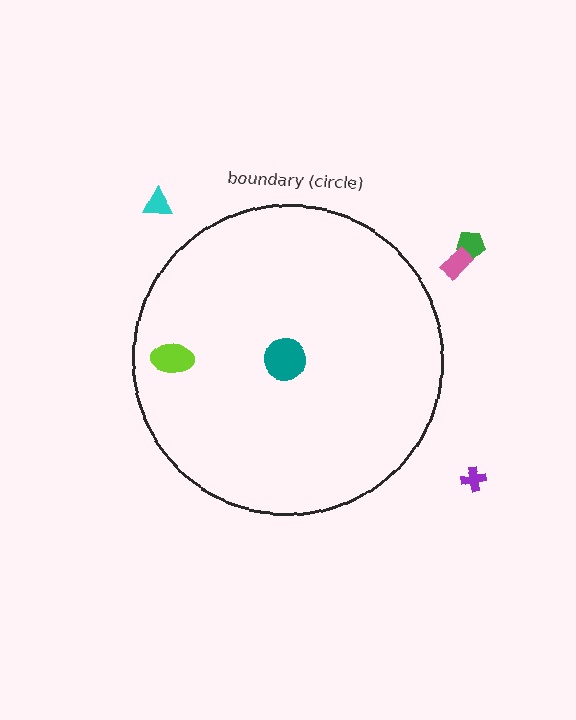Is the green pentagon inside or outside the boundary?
Outside.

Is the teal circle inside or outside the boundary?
Inside.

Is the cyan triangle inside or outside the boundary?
Outside.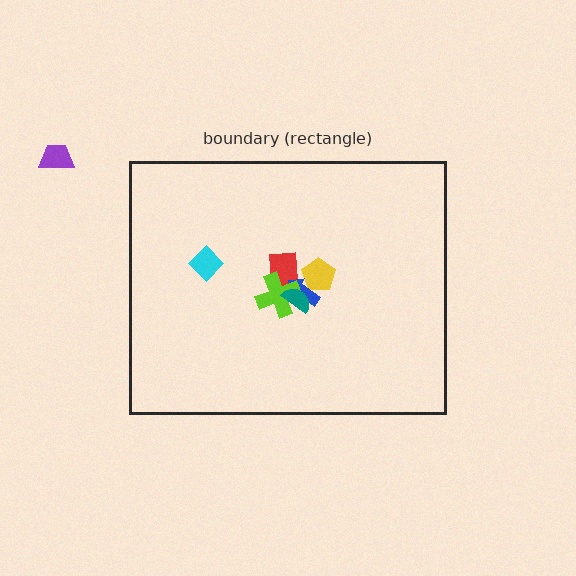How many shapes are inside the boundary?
6 inside, 1 outside.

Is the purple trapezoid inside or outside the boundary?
Outside.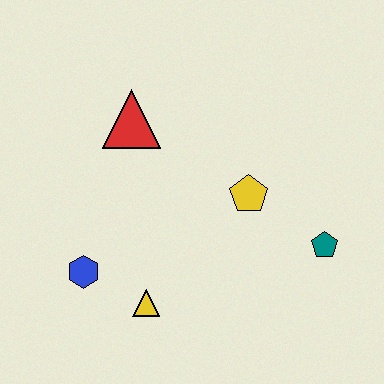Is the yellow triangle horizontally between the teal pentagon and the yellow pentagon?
No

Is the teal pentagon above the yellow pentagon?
No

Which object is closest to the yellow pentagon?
The teal pentagon is closest to the yellow pentagon.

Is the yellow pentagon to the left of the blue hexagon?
No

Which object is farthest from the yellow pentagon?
The blue hexagon is farthest from the yellow pentagon.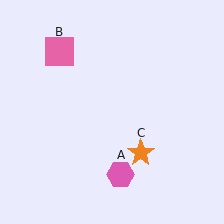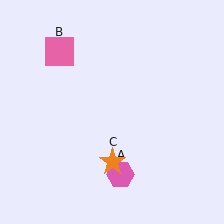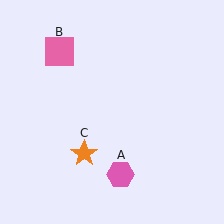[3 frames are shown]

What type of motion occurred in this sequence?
The orange star (object C) rotated clockwise around the center of the scene.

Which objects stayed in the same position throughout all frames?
Pink hexagon (object A) and pink square (object B) remained stationary.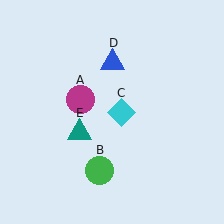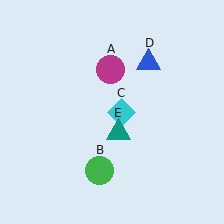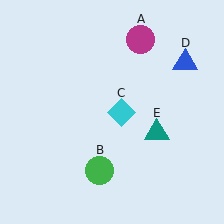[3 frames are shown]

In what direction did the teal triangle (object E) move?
The teal triangle (object E) moved right.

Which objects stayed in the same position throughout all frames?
Green circle (object B) and cyan diamond (object C) remained stationary.